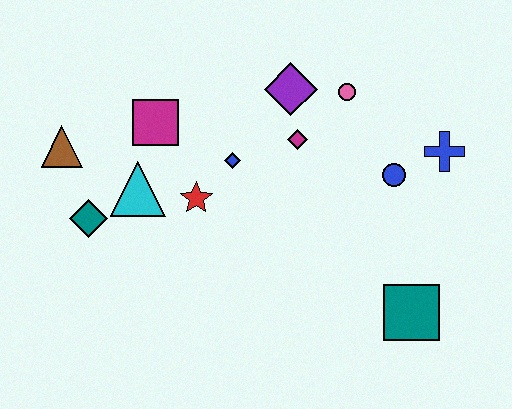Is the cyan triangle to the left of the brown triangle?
No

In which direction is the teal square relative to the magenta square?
The teal square is to the right of the magenta square.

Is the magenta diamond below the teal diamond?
No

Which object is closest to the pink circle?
The purple diamond is closest to the pink circle.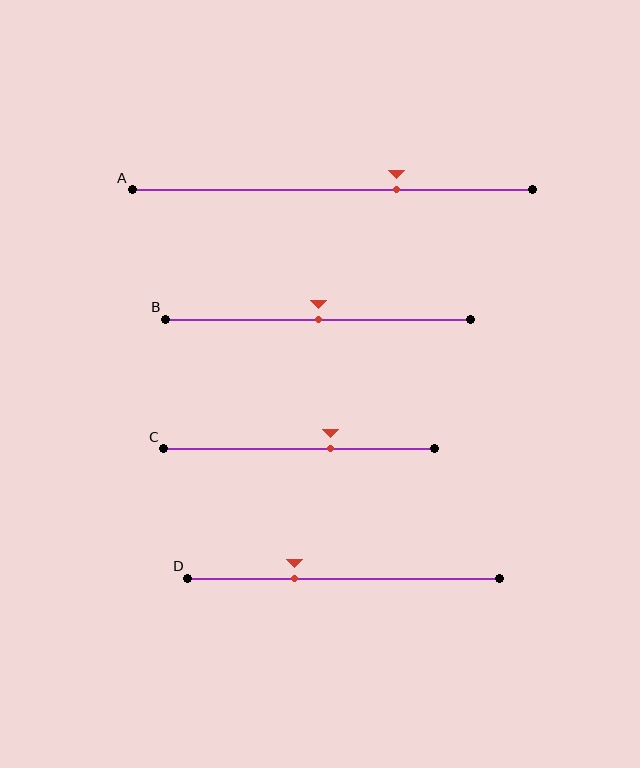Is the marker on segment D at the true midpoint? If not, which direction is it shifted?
No, the marker on segment D is shifted to the left by about 16% of the segment length.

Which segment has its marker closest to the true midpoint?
Segment B has its marker closest to the true midpoint.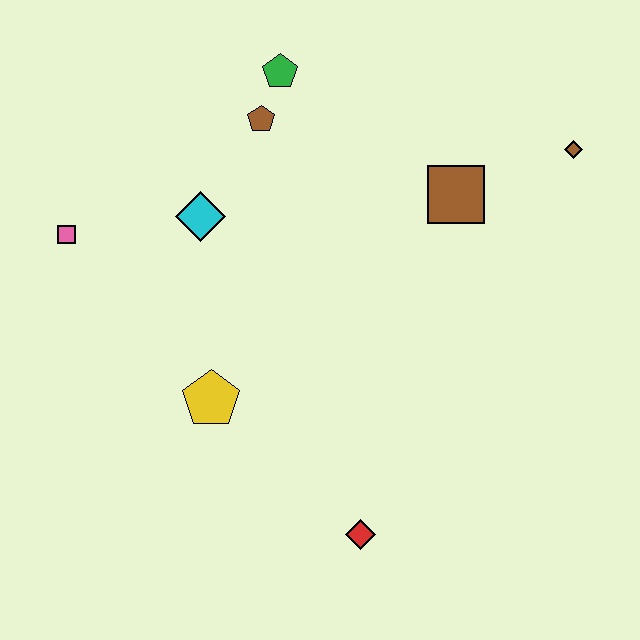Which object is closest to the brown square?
The brown diamond is closest to the brown square.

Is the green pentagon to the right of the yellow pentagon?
Yes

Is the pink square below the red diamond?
No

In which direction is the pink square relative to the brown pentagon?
The pink square is to the left of the brown pentagon.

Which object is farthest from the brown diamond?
The pink square is farthest from the brown diamond.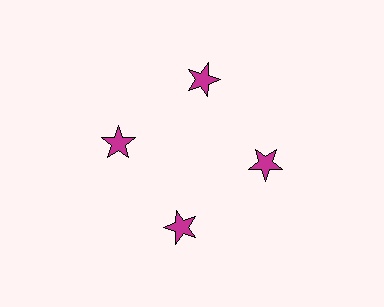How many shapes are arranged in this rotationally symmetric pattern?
There are 4 shapes, arranged in 4 groups of 1.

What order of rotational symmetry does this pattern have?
This pattern has 4-fold rotational symmetry.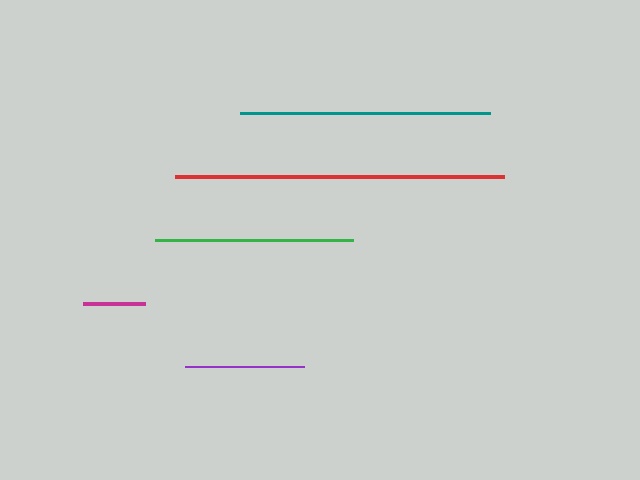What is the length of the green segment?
The green segment is approximately 198 pixels long.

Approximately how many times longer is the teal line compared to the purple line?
The teal line is approximately 2.1 times the length of the purple line.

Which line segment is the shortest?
The magenta line is the shortest at approximately 62 pixels.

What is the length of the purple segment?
The purple segment is approximately 120 pixels long.